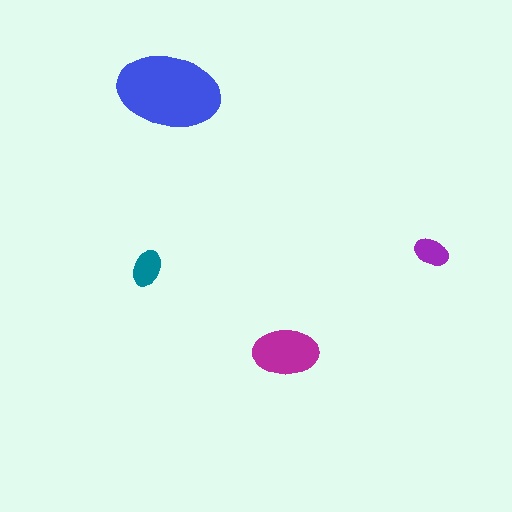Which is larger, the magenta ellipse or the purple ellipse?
The magenta one.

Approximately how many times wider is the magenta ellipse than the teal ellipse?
About 2 times wider.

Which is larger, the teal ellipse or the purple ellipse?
The teal one.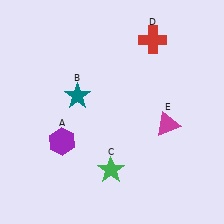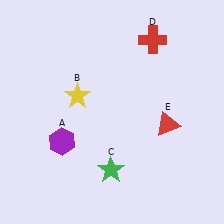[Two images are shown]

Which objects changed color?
B changed from teal to yellow. E changed from magenta to red.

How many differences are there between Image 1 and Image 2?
There are 2 differences between the two images.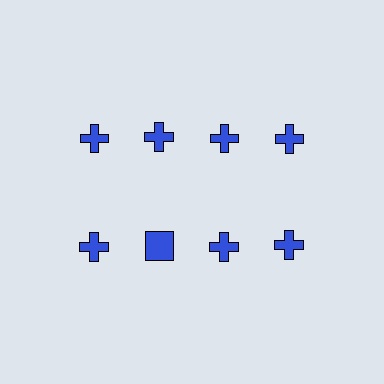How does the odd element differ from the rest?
It has a different shape: square instead of cross.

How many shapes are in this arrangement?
There are 8 shapes arranged in a grid pattern.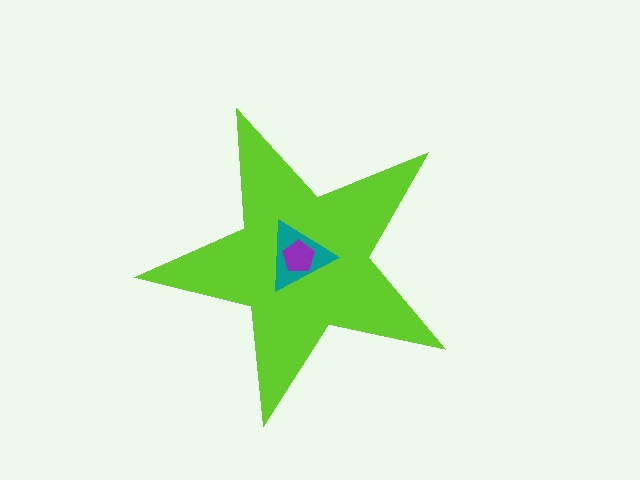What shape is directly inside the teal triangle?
The purple pentagon.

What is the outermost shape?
The lime star.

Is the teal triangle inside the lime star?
Yes.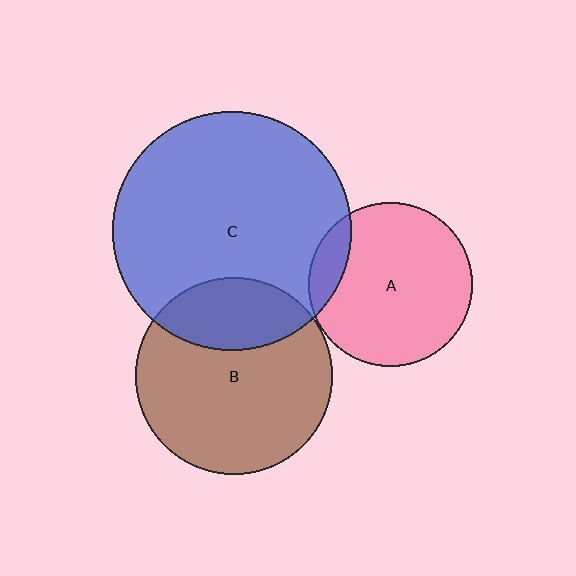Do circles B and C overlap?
Yes.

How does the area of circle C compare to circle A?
Approximately 2.1 times.